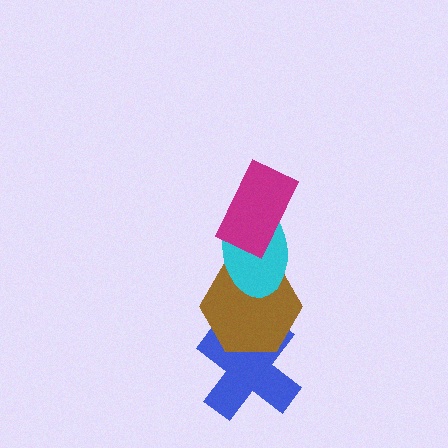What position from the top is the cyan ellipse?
The cyan ellipse is 2nd from the top.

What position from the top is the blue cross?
The blue cross is 4th from the top.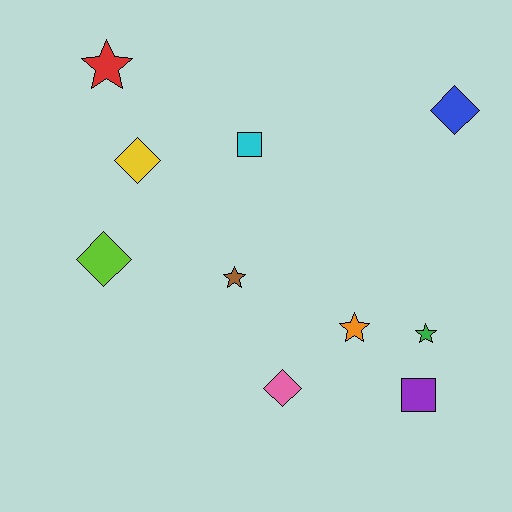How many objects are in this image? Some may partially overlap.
There are 10 objects.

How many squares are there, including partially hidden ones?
There are 2 squares.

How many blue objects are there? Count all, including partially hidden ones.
There is 1 blue object.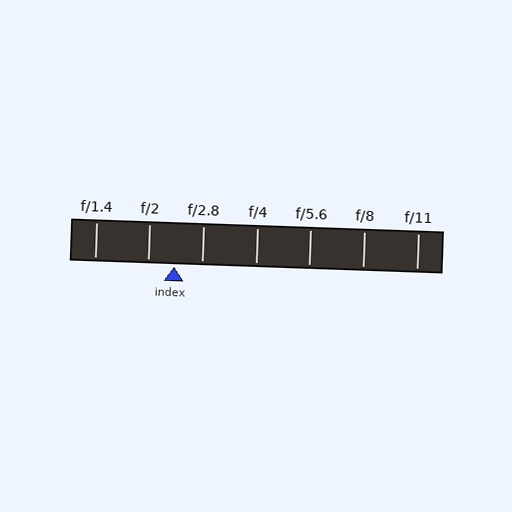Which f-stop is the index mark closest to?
The index mark is closest to f/2.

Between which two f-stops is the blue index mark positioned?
The index mark is between f/2 and f/2.8.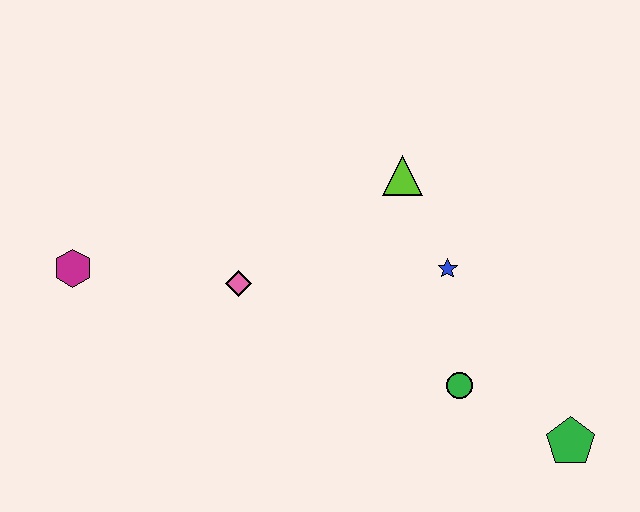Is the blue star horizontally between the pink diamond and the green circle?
Yes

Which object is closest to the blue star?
The lime triangle is closest to the blue star.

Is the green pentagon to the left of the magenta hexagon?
No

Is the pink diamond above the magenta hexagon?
No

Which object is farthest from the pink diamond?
The green pentagon is farthest from the pink diamond.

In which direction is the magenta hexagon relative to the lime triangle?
The magenta hexagon is to the left of the lime triangle.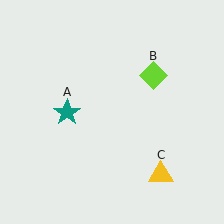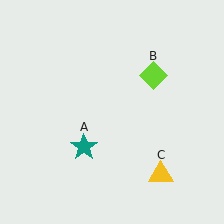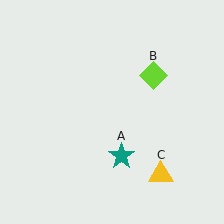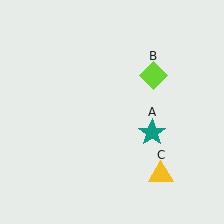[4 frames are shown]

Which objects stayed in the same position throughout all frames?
Lime diamond (object B) and yellow triangle (object C) remained stationary.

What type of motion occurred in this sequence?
The teal star (object A) rotated counterclockwise around the center of the scene.